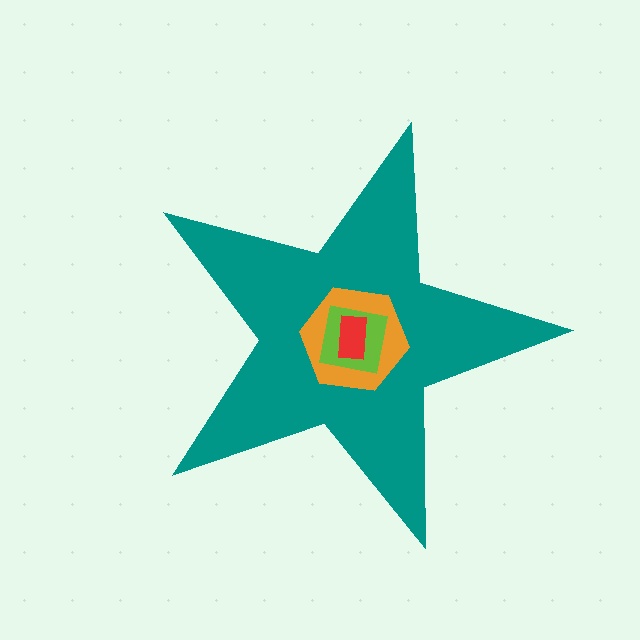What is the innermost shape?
The red rectangle.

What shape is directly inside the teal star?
The orange hexagon.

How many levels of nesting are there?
4.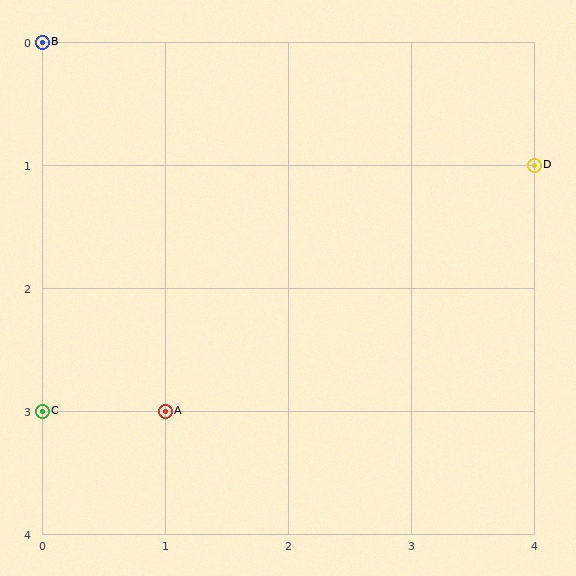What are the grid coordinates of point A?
Point A is at grid coordinates (1, 3).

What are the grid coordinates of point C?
Point C is at grid coordinates (0, 3).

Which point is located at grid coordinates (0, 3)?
Point C is at (0, 3).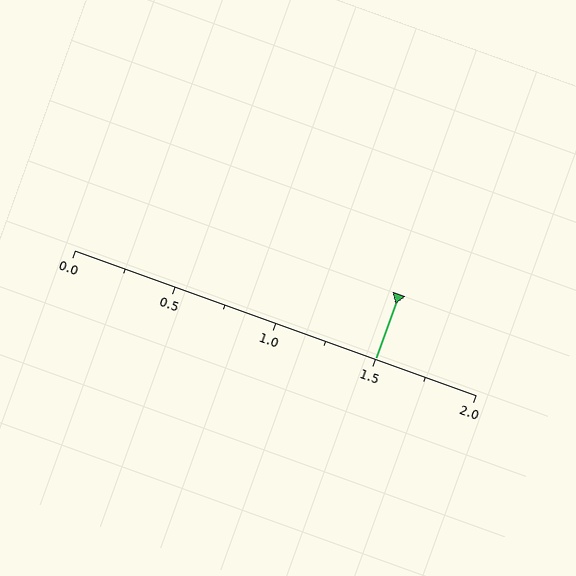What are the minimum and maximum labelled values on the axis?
The axis runs from 0.0 to 2.0.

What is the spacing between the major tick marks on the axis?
The major ticks are spaced 0.5 apart.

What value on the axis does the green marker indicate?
The marker indicates approximately 1.5.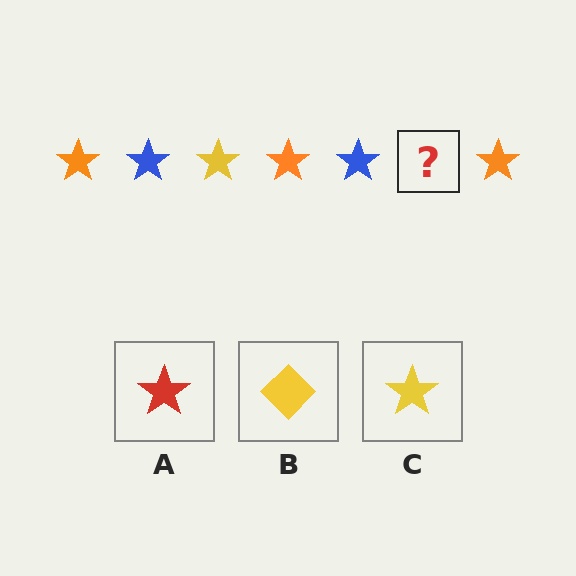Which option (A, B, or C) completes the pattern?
C.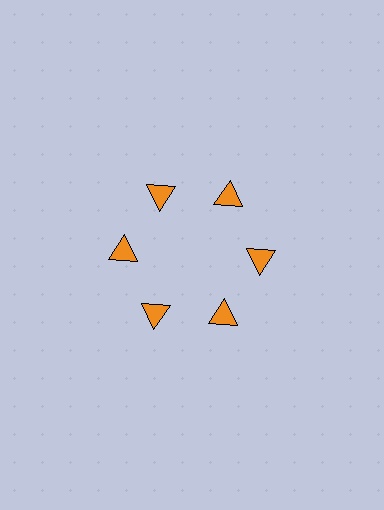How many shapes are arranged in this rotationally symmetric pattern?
There are 6 shapes, arranged in 6 groups of 1.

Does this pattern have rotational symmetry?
Yes, this pattern has 6-fold rotational symmetry. It looks the same after rotating 60 degrees around the center.